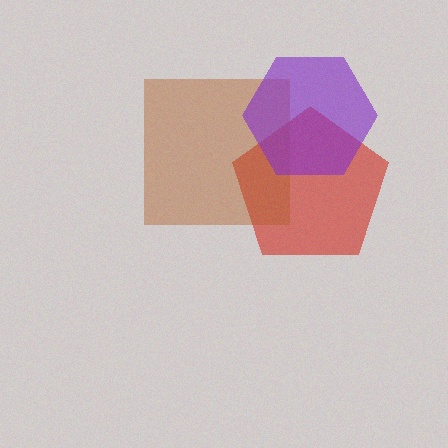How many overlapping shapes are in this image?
There are 3 overlapping shapes in the image.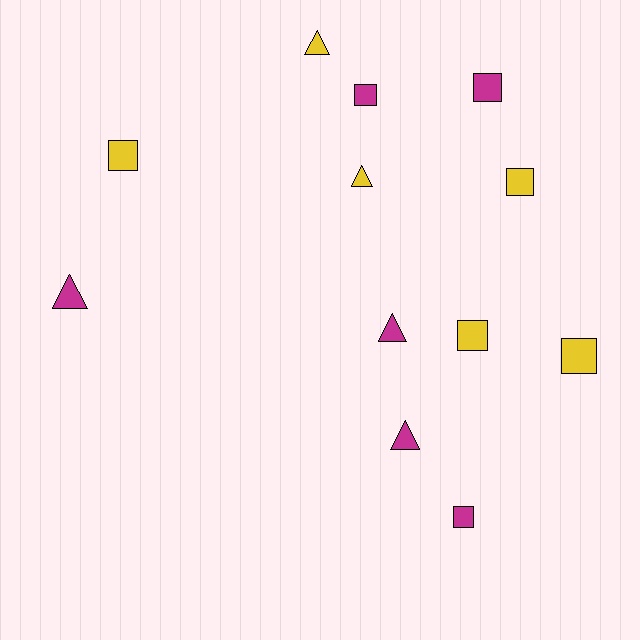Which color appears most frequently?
Magenta, with 6 objects.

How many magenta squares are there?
There are 3 magenta squares.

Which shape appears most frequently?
Square, with 7 objects.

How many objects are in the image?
There are 12 objects.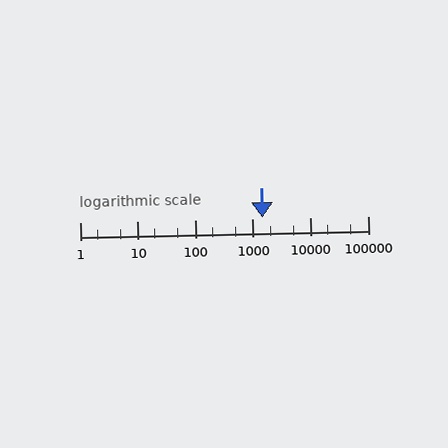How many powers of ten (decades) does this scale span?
The scale spans 5 decades, from 1 to 100000.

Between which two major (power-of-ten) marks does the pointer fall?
The pointer is between 1000 and 10000.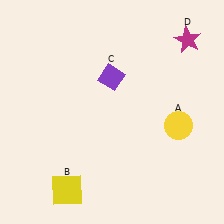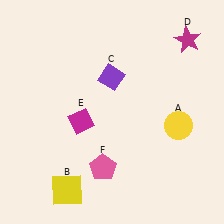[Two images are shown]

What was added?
A magenta diamond (E), a pink pentagon (F) were added in Image 2.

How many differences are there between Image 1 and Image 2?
There are 2 differences between the two images.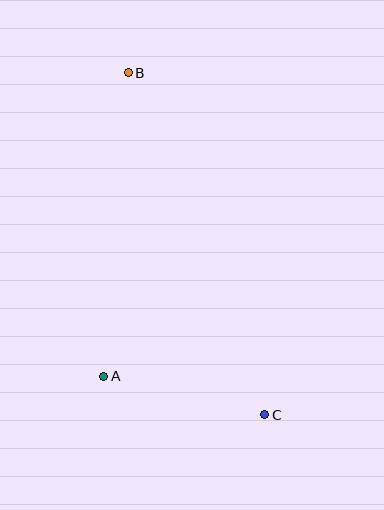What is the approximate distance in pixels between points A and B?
The distance between A and B is approximately 304 pixels.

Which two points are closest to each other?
Points A and C are closest to each other.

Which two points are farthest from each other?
Points B and C are farthest from each other.